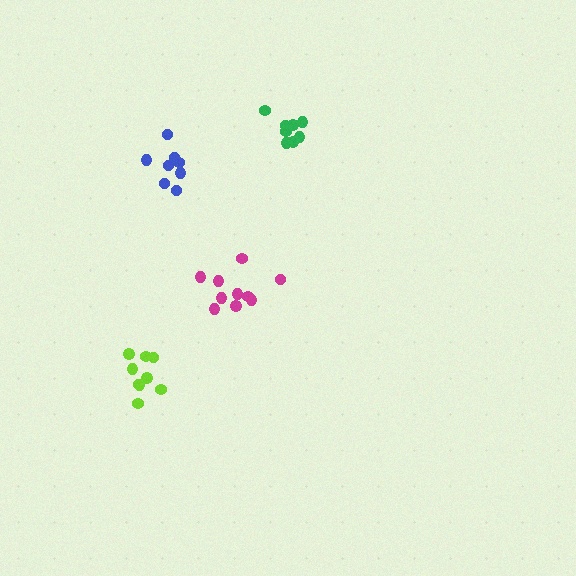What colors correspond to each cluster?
The clusters are colored: lime, magenta, green, blue.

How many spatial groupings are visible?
There are 4 spatial groupings.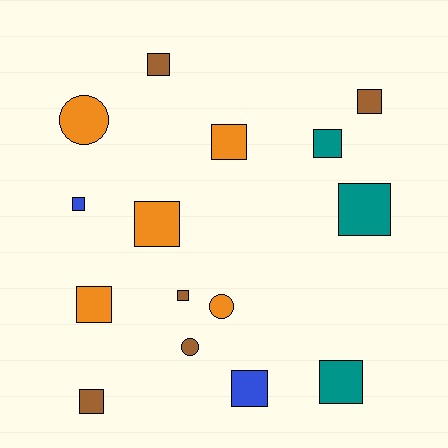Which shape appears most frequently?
Square, with 12 objects.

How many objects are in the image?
There are 15 objects.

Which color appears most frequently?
Orange, with 5 objects.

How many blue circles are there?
There are no blue circles.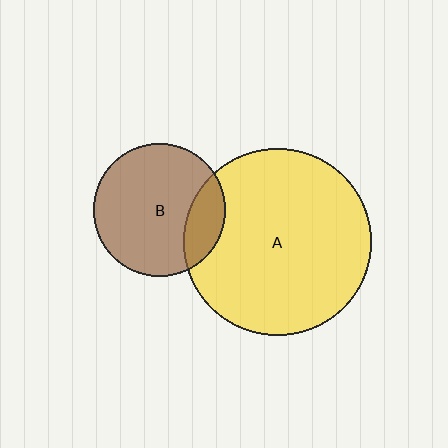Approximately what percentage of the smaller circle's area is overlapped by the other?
Approximately 20%.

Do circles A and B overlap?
Yes.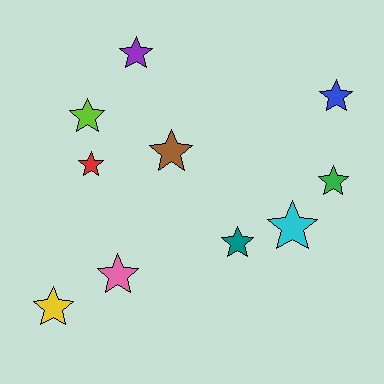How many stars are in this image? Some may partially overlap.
There are 10 stars.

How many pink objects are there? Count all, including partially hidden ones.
There is 1 pink object.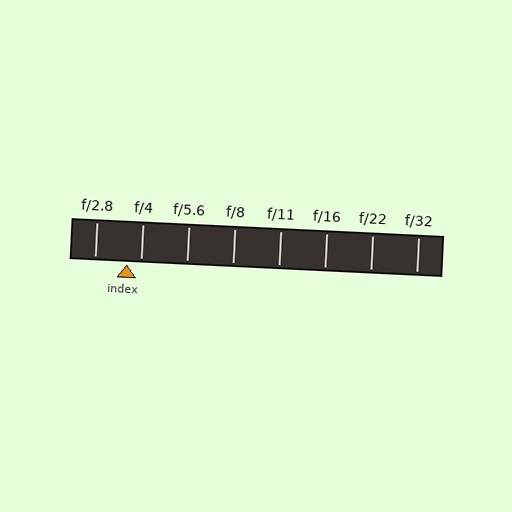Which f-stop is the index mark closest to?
The index mark is closest to f/4.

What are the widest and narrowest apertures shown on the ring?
The widest aperture shown is f/2.8 and the narrowest is f/32.